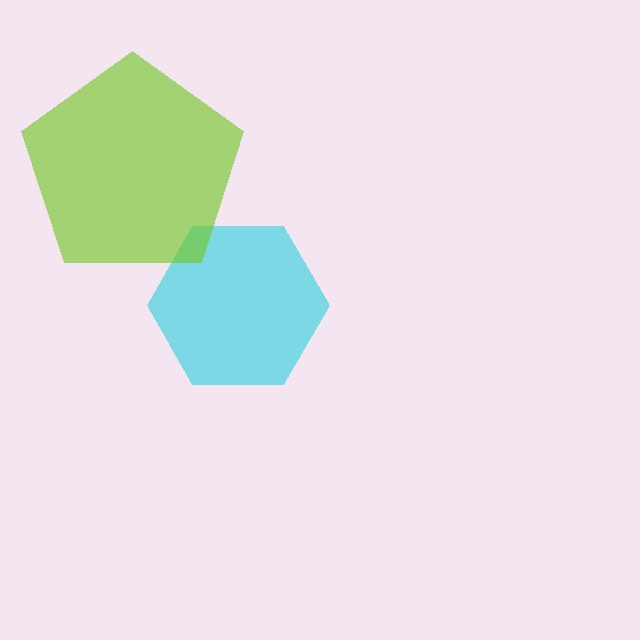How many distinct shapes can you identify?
There are 2 distinct shapes: a cyan hexagon, a lime pentagon.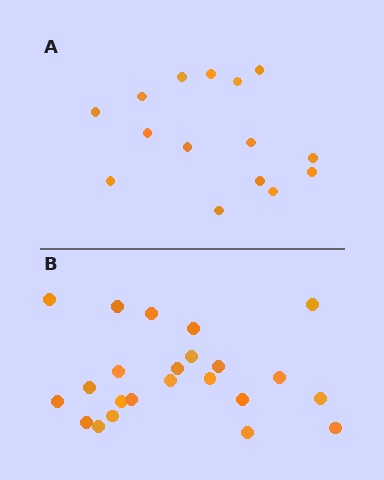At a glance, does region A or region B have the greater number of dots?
Region B (the bottom region) has more dots.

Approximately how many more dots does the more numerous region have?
Region B has roughly 8 or so more dots than region A.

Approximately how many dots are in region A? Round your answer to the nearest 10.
About 20 dots. (The exact count is 15, which rounds to 20.)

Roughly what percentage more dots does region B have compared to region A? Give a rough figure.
About 55% more.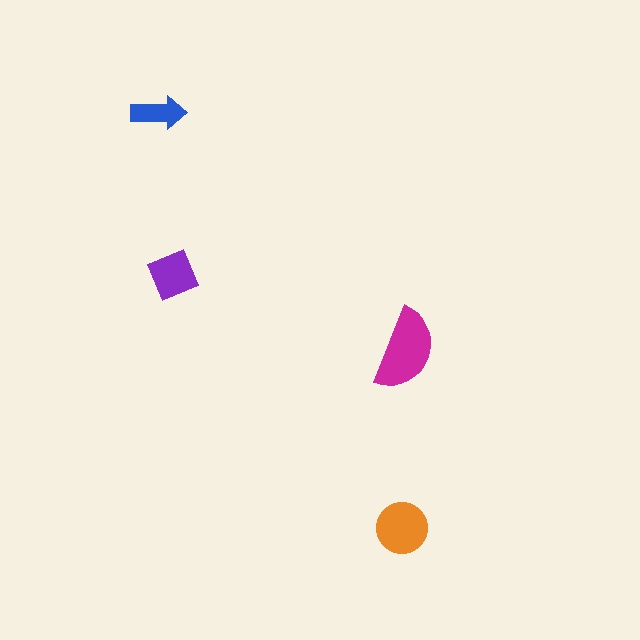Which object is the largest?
The magenta semicircle.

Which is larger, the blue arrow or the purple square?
The purple square.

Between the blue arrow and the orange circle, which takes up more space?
The orange circle.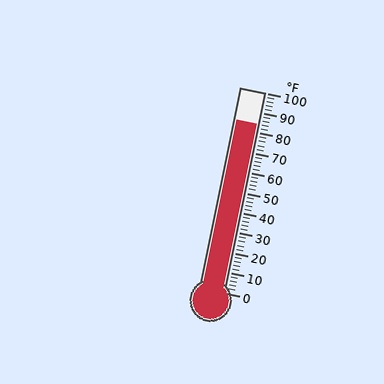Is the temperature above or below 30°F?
The temperature is above 30°F.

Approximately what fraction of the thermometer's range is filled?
The thermometer is filled to approximately 85% of its range.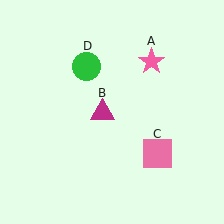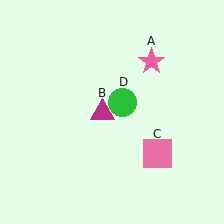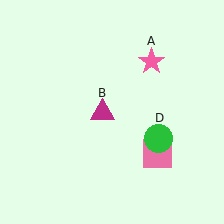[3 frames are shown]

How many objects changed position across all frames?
1 object changed position: green circle (object D).